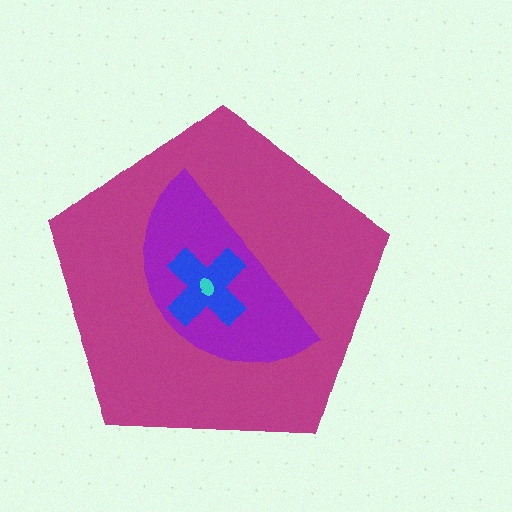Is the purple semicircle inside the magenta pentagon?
Yes.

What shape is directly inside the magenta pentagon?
The purple semicircle.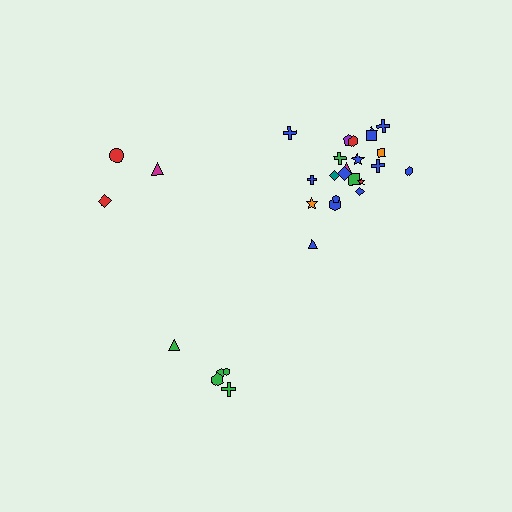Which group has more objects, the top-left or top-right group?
The top-right group.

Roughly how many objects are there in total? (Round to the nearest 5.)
Roughly 30 objects in total.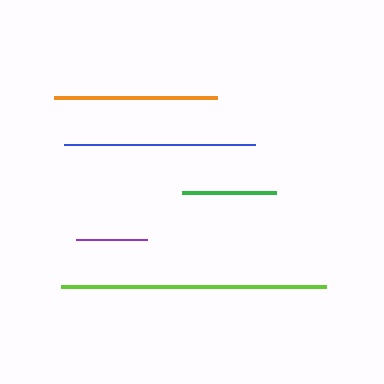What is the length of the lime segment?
The lime segment is approximately 265 pixels long.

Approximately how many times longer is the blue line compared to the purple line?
The blue line is approximately 2.7 times the length of the purple line.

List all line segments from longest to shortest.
From longest to shortest: lime, blue, orange, green, purple.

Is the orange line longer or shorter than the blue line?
The blue line is longer than the orange line.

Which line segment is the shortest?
The purple line is the shortest at approximately 71 pixels.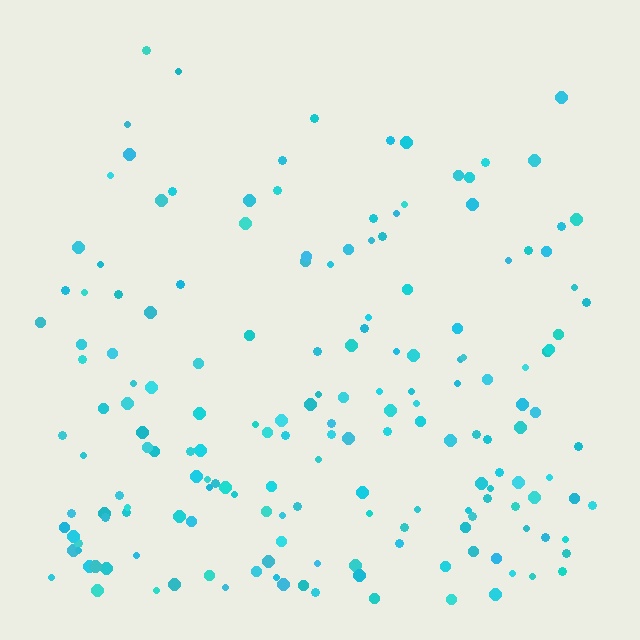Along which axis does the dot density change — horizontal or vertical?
Vertical.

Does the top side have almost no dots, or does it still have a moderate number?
Still a moderate number, just noticeably fewer than the bottom.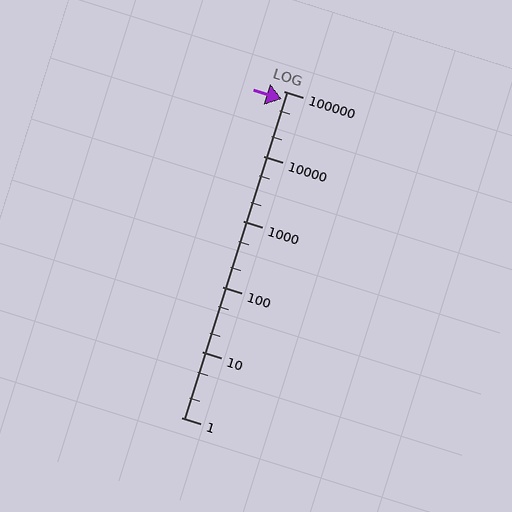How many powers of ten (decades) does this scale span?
The scale spans 5 decades, from 1 to 100000.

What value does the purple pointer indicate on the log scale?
The pointer indicates approximately 74000.